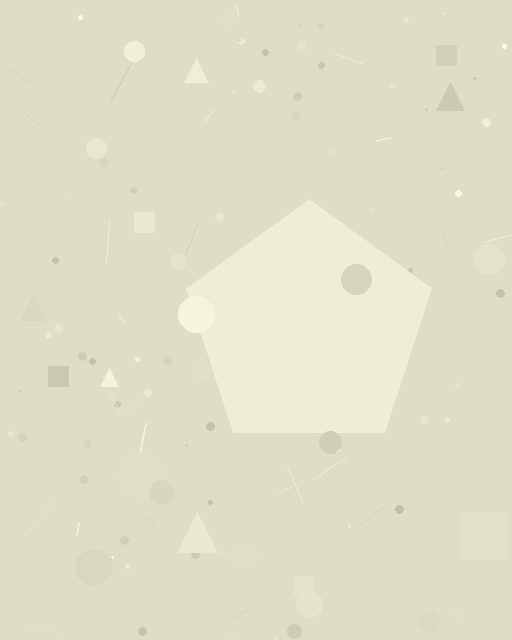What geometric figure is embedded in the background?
A pentagon is embedded in the background.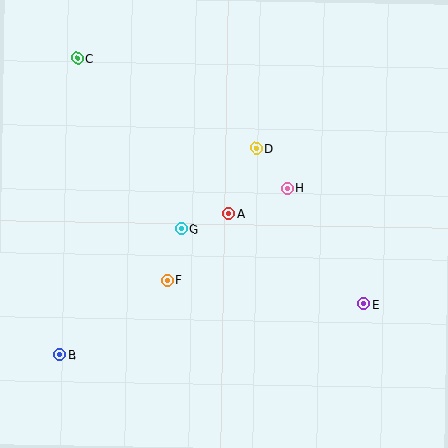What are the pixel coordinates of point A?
Point A is at (229, 214).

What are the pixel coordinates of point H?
Point H is at (287, 188).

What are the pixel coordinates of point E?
Point E is at (363, 304).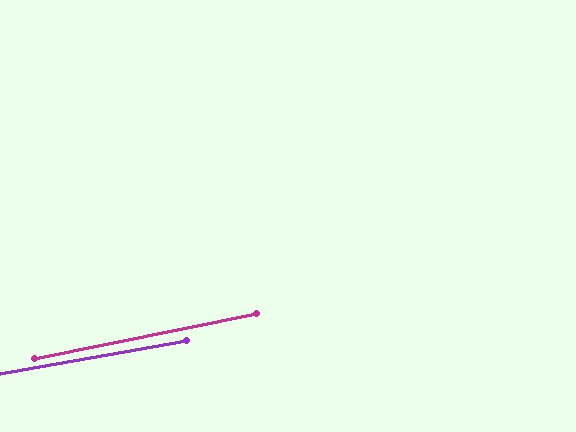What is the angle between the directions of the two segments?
Approximately 1 degree.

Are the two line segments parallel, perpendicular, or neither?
Parallel — their directions differ by only 1.2°.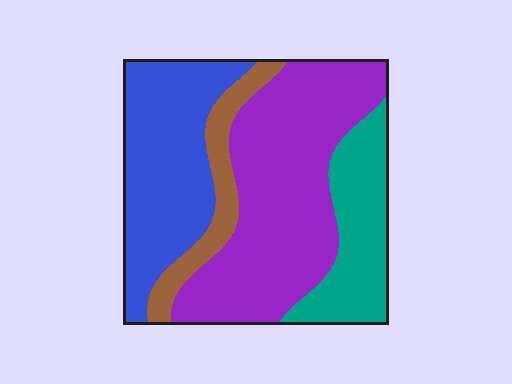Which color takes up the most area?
Purple, at roughly 45%.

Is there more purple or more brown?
Purple.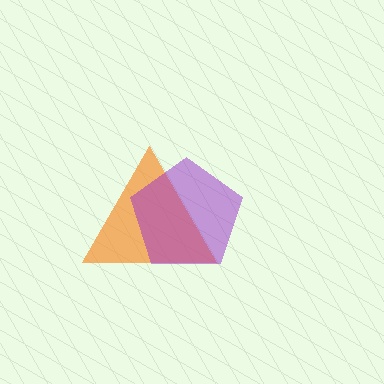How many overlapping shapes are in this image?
There are 2 overlapping shapes in the image.